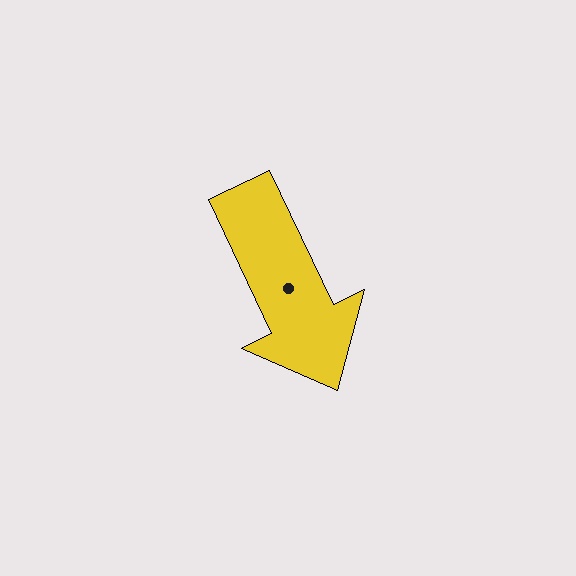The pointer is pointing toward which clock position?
Roughly 5 o'clock.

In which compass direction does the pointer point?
Southeast.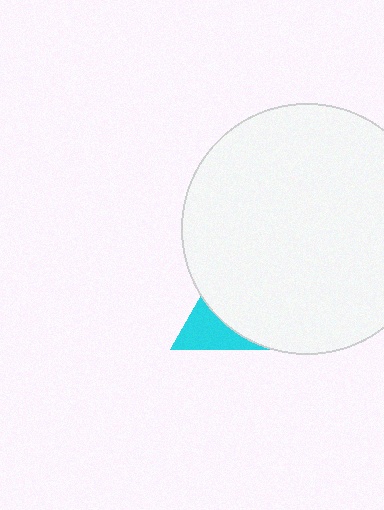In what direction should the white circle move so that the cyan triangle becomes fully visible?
The white circle should move toward the upper-right. That is the shortest direction to clear the overlap and leave the cyan triangle fully visible.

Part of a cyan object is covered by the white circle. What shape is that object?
It is a triangle.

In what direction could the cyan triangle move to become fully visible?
The cyan triangle could move toward the lower-left. That would shift it out from behind the white circle entirely.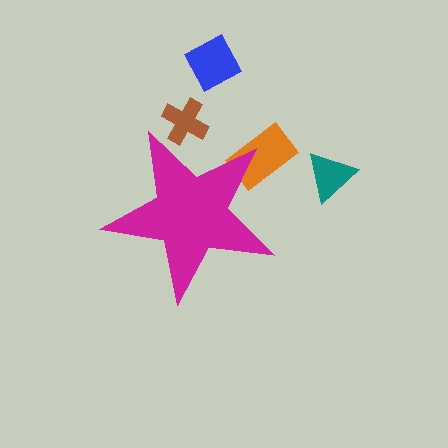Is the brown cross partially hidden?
Yes, the brown cross is partially hidden behind the magenta star.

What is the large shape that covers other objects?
A magenta star.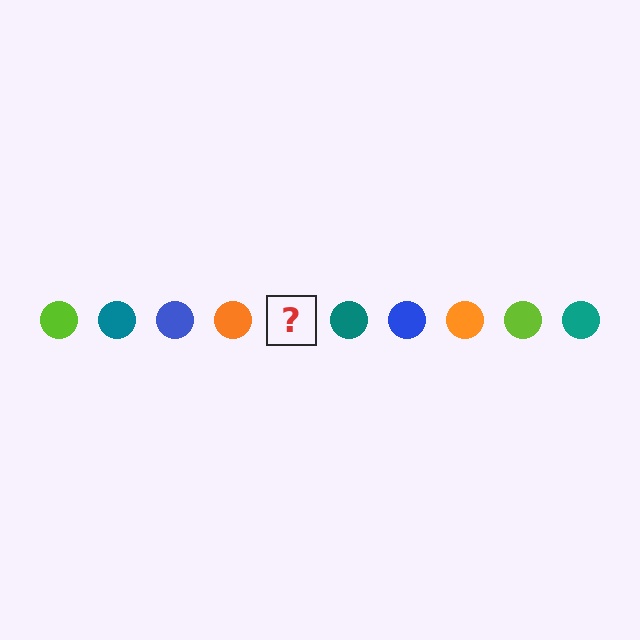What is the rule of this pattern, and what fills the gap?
The rule is that the pattern cycles through lime, teal, blue, orange circles. The gap should be filled with a lime circle.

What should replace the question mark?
The question mark should be replaced with a lime circle.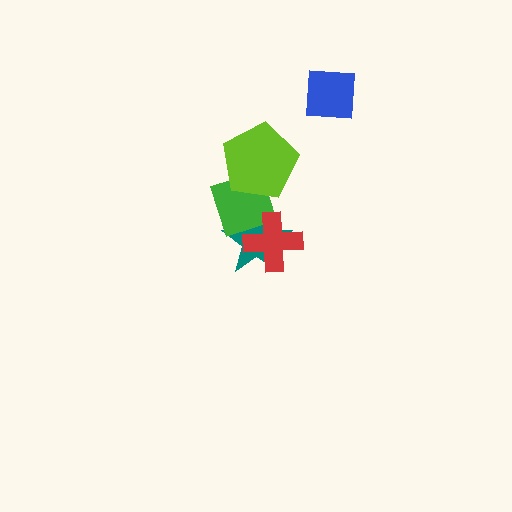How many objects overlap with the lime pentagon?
1 object overlaps with the lime pentagon.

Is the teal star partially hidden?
Yes, it is partially covered by another shape.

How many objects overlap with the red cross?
2 objects overlap with the red cross.